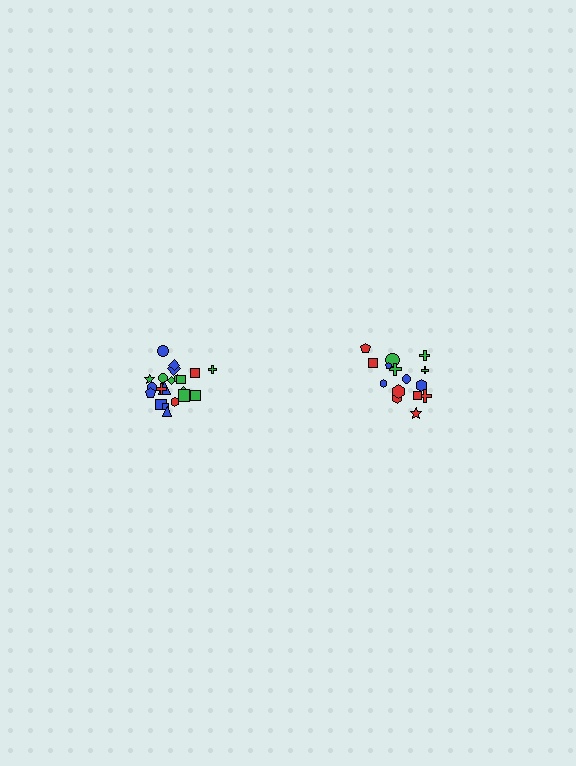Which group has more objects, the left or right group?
The left group.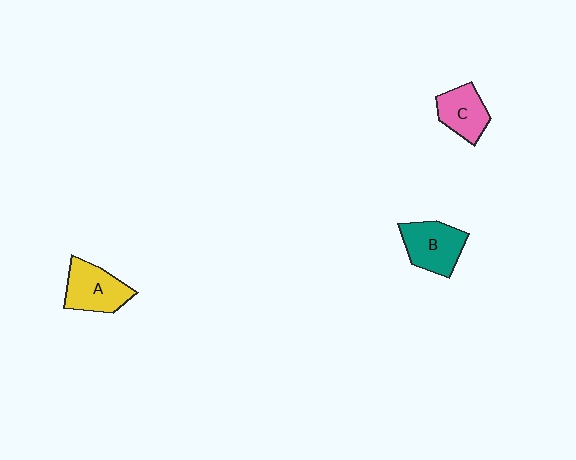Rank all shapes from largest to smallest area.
From largest to smallest: B (teal), A (yellow), C (pink).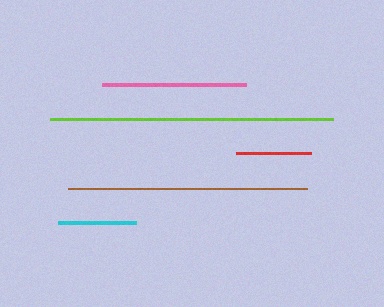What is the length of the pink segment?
The pink segment is approximately 144 pixels long.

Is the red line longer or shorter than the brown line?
The brown line is longer than the red line.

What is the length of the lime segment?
The lime segment is approximately 283 pixels long.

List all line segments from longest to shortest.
From longest to shortest: lime, brown, pink, cyan, red.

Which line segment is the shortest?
The red line is the shortest at approximately 75 pixels.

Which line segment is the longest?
The lime line is the longest at approximately 283 pixels.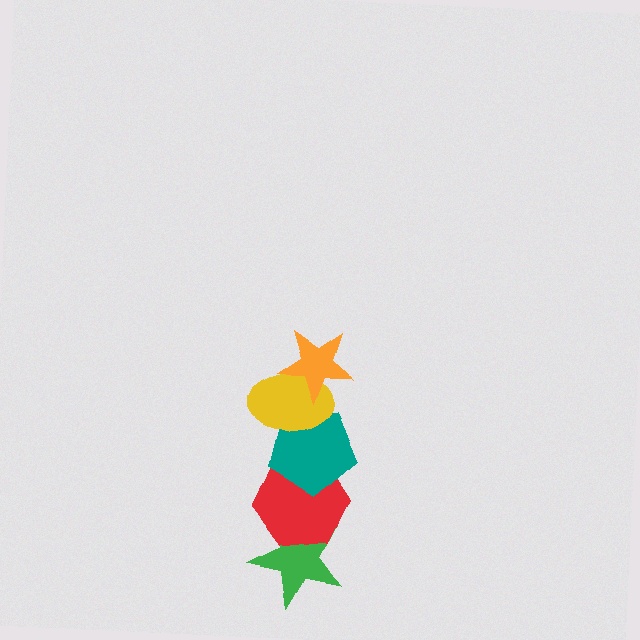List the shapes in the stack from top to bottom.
From top to bottom: the orange star, the yellow ellipse, the teal pentagon, the red hexagon, the green star.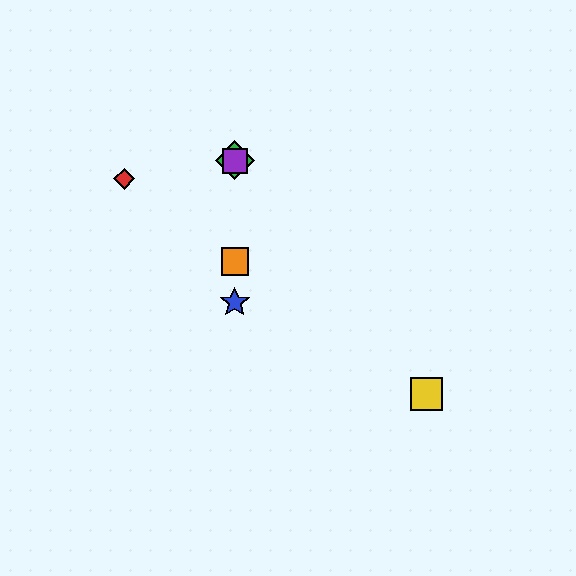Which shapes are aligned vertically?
The blue star, the green diamond, the purple square, the orange square are aligned vertically.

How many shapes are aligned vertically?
4 shapes (the blue star, the green diamond, the purple square, the orange square) are aligned vertically.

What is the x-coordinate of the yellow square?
The yellow square is at x≈427.